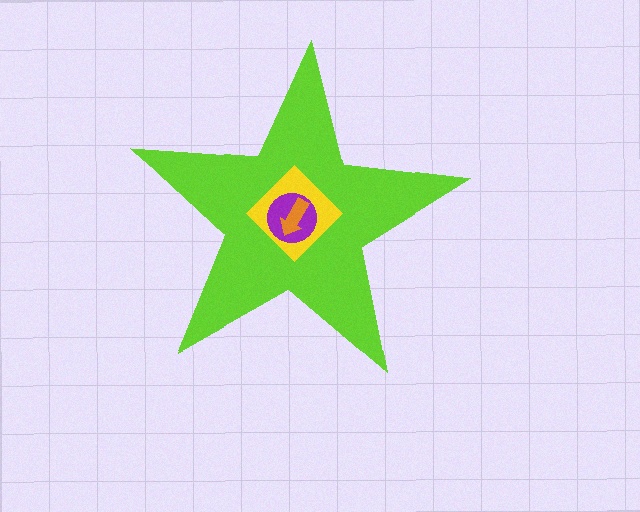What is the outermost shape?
The lime star.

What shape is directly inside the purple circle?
The orange arrow.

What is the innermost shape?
The orange arrow.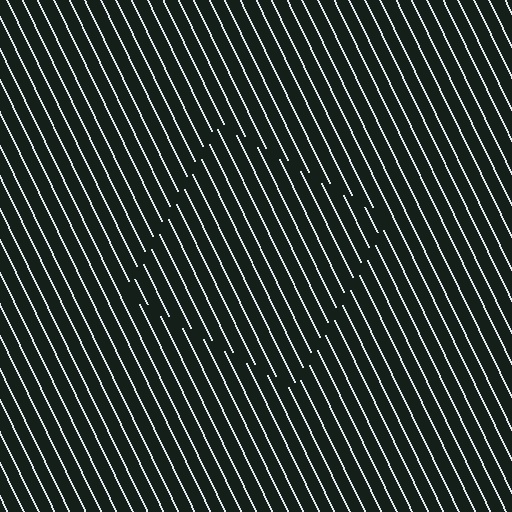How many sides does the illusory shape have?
4 sides — the line-ends trace a square.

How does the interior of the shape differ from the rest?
The interior of the shape contains the same grating, shifted by half a period — the contour is defined by the phase discontinuity where line-ends from the inner and outer gratings abut.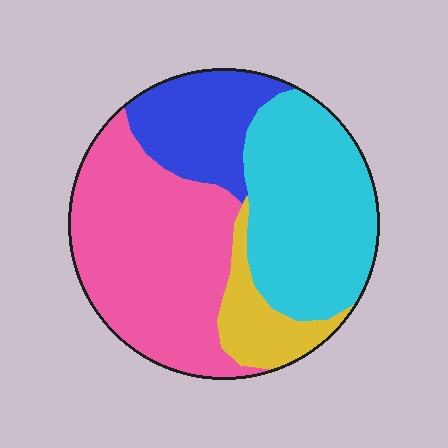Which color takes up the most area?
Pink, at roughly 40%.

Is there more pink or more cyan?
Pink.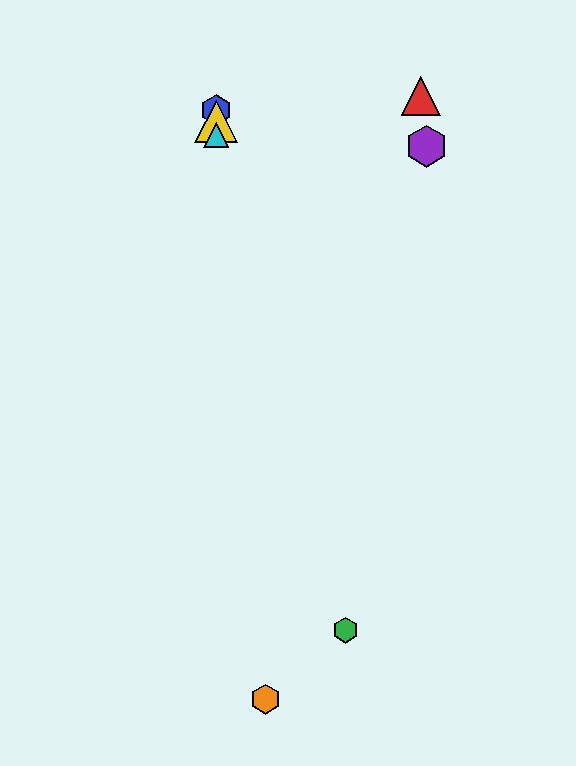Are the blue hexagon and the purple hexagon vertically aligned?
No, the blue hexagon is at x≈216 and the purple hexagon is at x≈427.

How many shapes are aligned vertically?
3 shapes (the blue hexagon, the yellow triangle, the cyan triangle) are aligned vertically.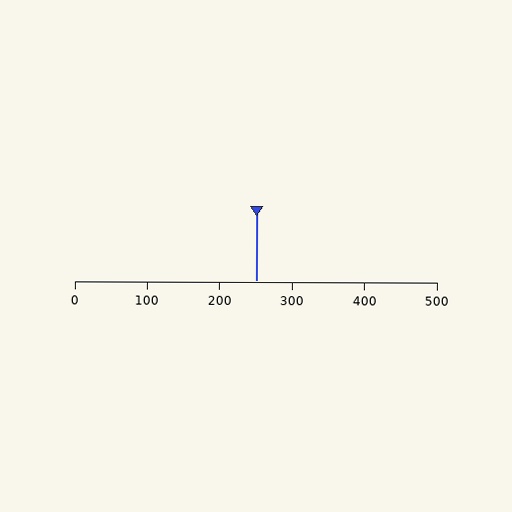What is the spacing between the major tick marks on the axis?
The major ticks are spaced 100 apart.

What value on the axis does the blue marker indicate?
The marker indicates approximately 250.